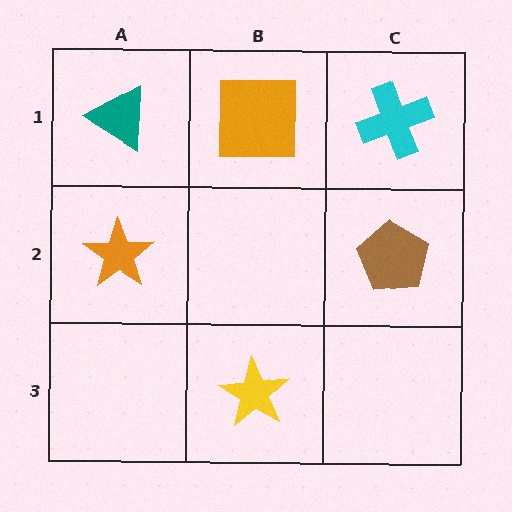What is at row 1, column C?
A cyan cross.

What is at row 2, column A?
An orange star.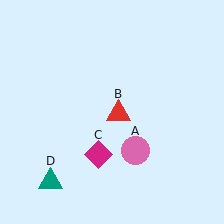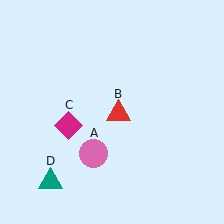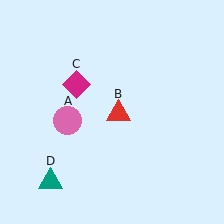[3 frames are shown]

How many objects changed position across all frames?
2 objects changed position: pink circle (object A), magenta diamond (object C).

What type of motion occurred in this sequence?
The pink circle (object A), magenta diamond (object C) rotated clockwise around the center of the scene.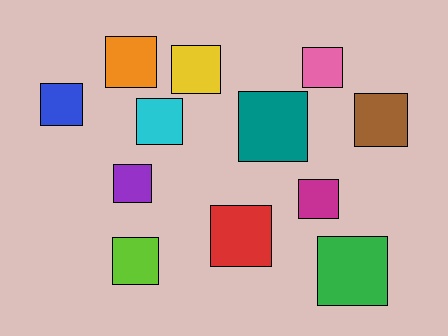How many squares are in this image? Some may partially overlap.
There are 12 squares.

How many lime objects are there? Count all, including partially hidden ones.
There is 1 lime object.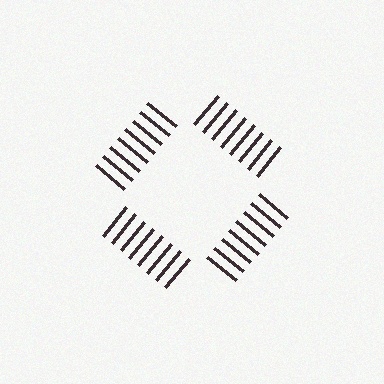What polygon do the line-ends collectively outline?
An illusory square — the line segments terminate on its edges but no continuous stroke is drawn.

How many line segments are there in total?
32 — 8 along each of the 4 edges.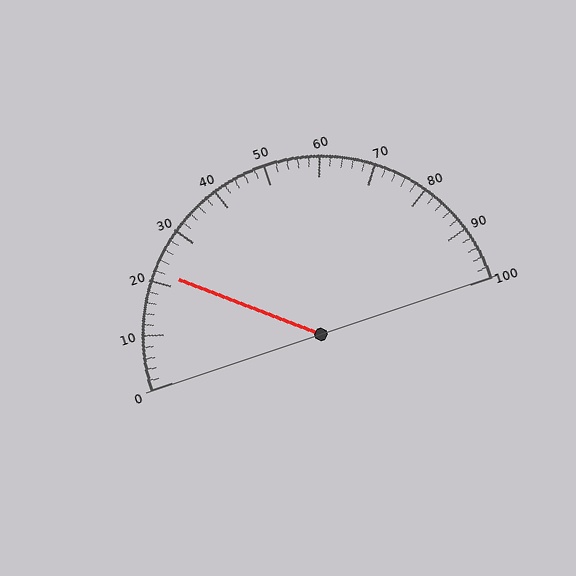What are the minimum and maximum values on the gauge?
The gauge ranges from 0 to 100.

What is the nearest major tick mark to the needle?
The nearest major tick mark is 20.